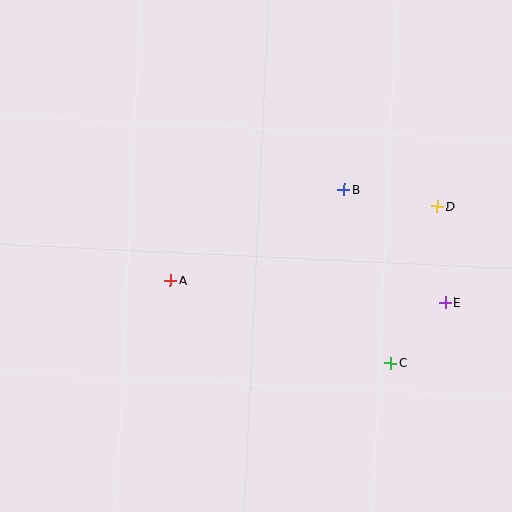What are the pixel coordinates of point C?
Point C is at (391, 363).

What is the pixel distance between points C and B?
The distance between C and B is 180 pixels.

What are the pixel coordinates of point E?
Point E is at (445, 303).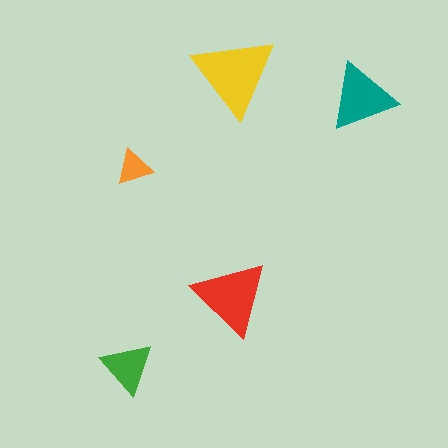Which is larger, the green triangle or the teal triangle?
The teal one.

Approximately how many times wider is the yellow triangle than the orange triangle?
About 2.5 times wider.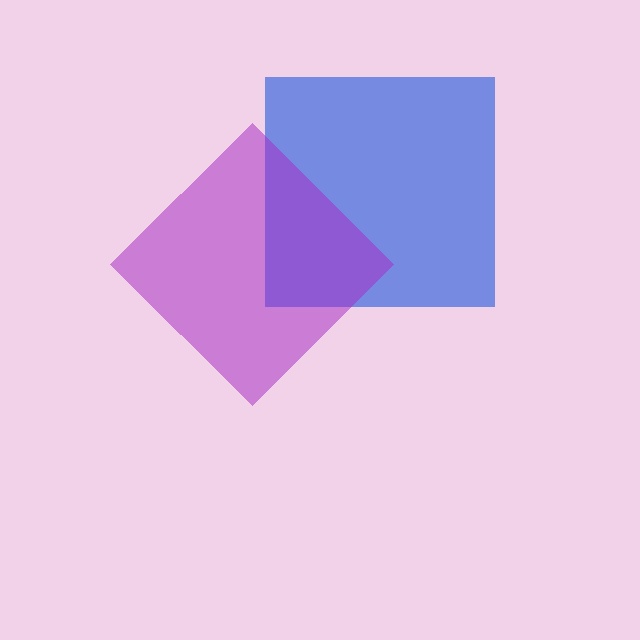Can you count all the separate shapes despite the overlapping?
Yes, there are 2 separate shapes.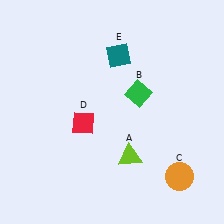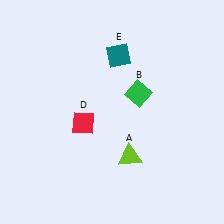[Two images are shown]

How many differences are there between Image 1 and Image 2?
There is 1 difference between the two images.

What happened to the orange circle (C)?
The orange circle (C) was removed in Image 2. It was in the bottom-right area of Image 1.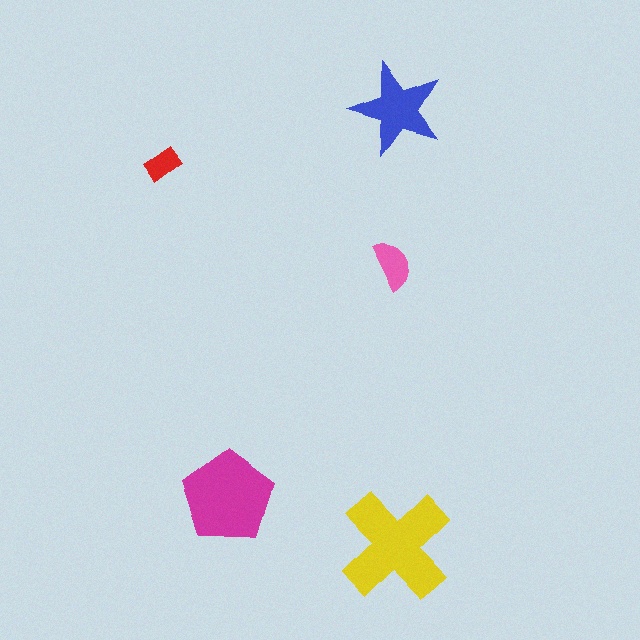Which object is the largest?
The yellow cross.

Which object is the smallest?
The red rectangle.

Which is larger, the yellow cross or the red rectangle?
The yellow cross.